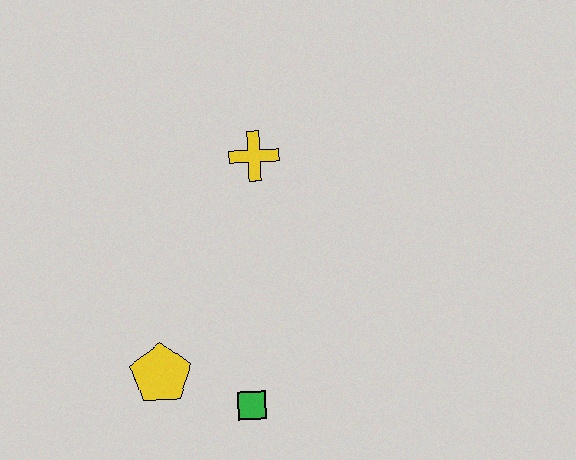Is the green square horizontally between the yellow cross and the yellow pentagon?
Yes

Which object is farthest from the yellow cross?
The green square is farthest from the yellow cross.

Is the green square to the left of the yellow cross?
Yes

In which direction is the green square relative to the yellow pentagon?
The green square is to the right of the yellow pentagon.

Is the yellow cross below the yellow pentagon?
No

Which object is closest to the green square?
The yellow pentagon is closest to the green square.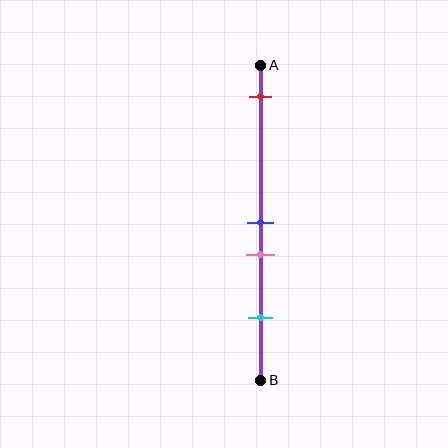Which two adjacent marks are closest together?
The blue and pink marks are the closest adjacent pair.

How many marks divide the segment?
There are 4 marks dividing the segment.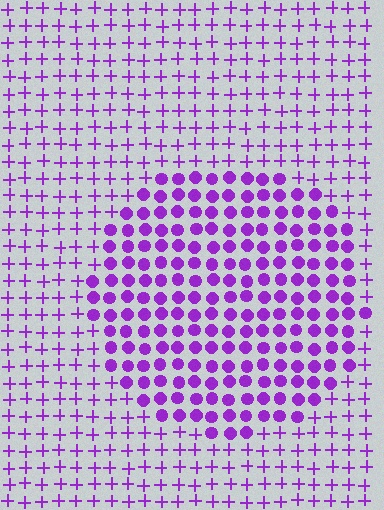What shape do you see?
I see a circle.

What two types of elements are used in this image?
The image uses circles inside the circle region and plus signs outside it.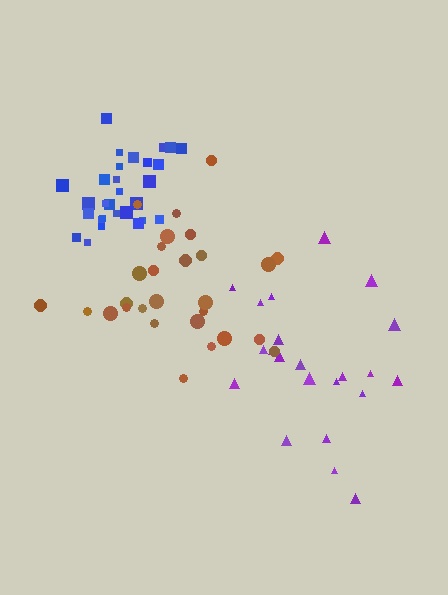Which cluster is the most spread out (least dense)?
Purple.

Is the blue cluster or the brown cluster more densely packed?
Blue.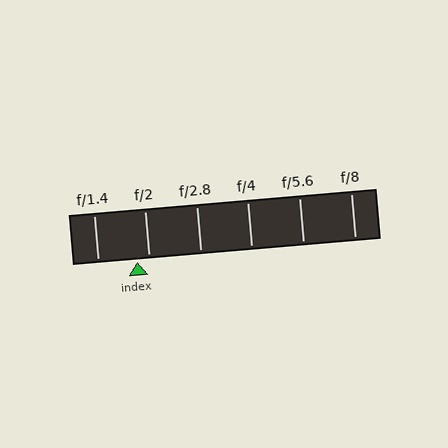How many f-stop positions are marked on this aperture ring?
There are 6 f-stop positions marked.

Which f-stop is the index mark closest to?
The index mark is closest to f/2.